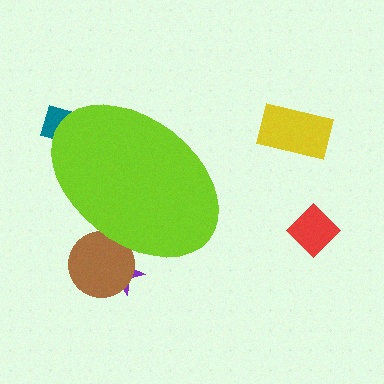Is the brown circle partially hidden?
Yes, the brown circle is partially hidden behind the lime ellipse.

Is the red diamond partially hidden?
No, the red diamond is fully visible.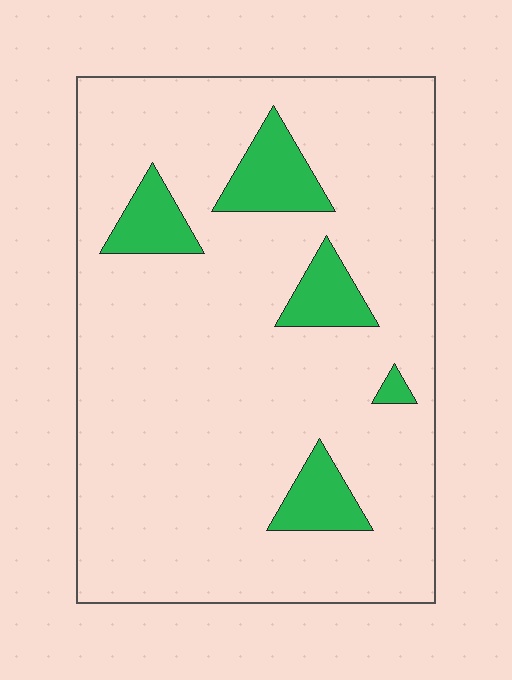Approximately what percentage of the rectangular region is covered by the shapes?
Approximately 10%.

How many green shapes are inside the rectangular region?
5.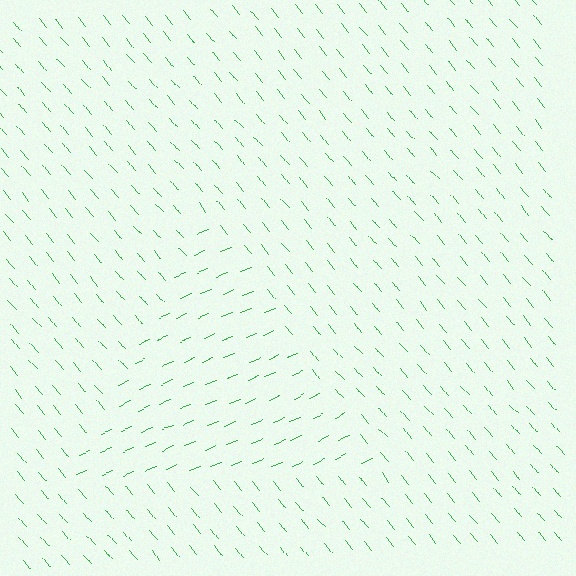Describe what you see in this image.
The image is filled with small green line segments. A triangle region in the image has lines oriented differently from the surrounding lines, creating a visible texture boundary.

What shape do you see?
I see a triangle.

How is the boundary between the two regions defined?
The boundary is defined purely by a change in line orientation (approximately 73 degrees difference). All lines are the same color and thickness.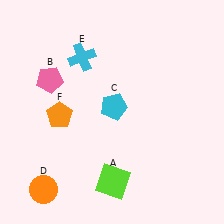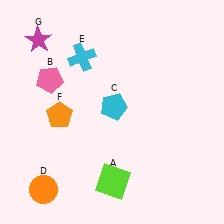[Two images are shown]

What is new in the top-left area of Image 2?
A magenta star (G) was added in the top-left area of Image 2.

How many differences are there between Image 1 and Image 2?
There is 1 difference between the two images.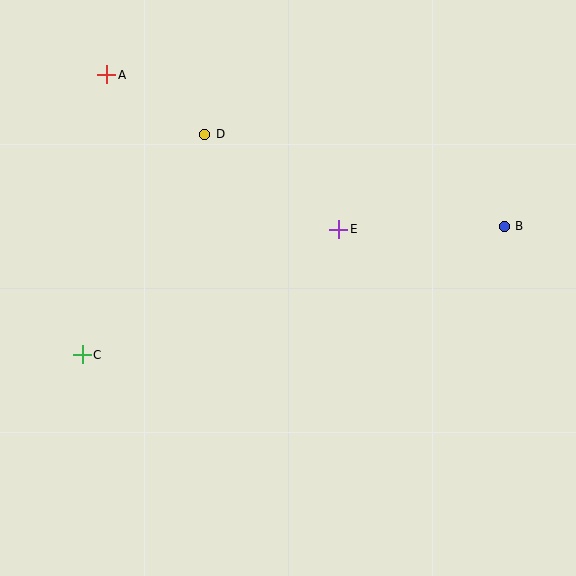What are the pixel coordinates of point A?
Point A is at (107, 75).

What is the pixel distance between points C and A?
The distance between C and A is 281 pixels.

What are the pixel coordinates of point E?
Point E is at (339, 229).